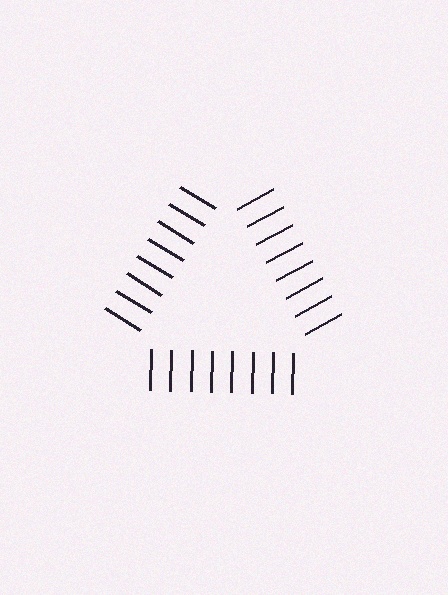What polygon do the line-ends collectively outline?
An illusory triangle — the line segments terminate on its edges but no continuous stroke is drawn.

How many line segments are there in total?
24 — 8 along each of the 3 edges.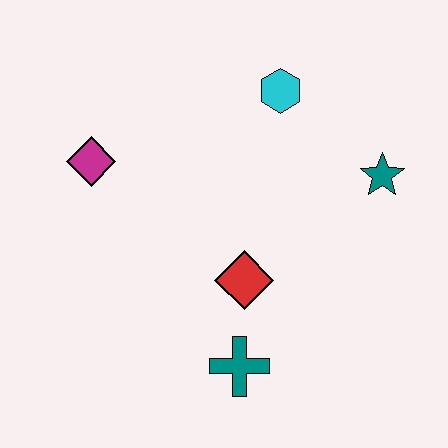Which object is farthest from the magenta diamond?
The teal star is farthest from the magenta diamond.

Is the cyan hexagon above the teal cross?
Yes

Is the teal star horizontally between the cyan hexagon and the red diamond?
No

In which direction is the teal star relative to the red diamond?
The teal star is to the right of the red diamond.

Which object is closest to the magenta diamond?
The red diamond is closest to the magenta diamond.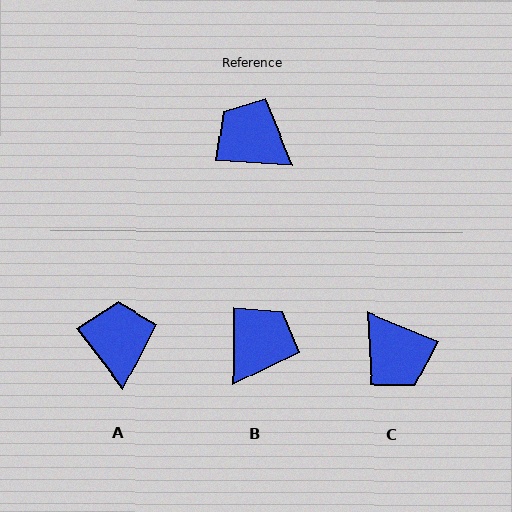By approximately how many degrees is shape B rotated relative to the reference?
Approximately 87 degrees clockwise.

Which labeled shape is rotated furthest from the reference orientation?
C, about 161 degrees away.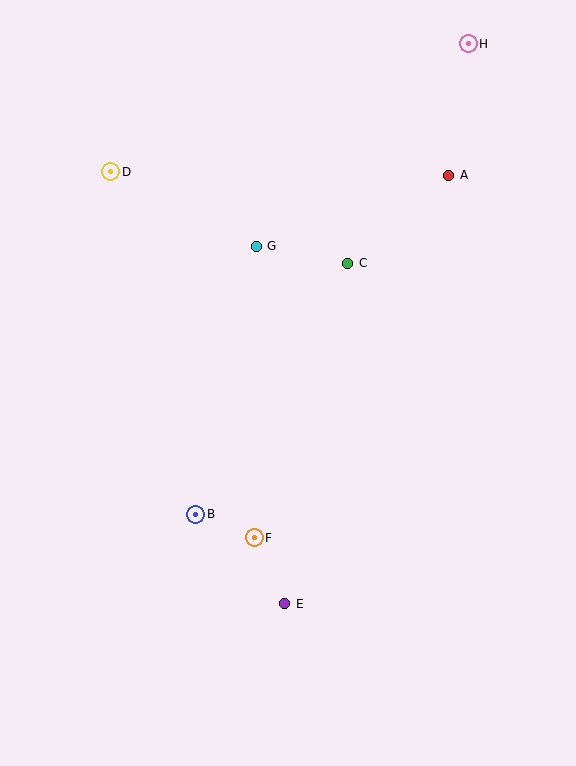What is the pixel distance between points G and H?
The distance between G and H is 293 pixels.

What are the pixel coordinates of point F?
Point F is at (254, 538).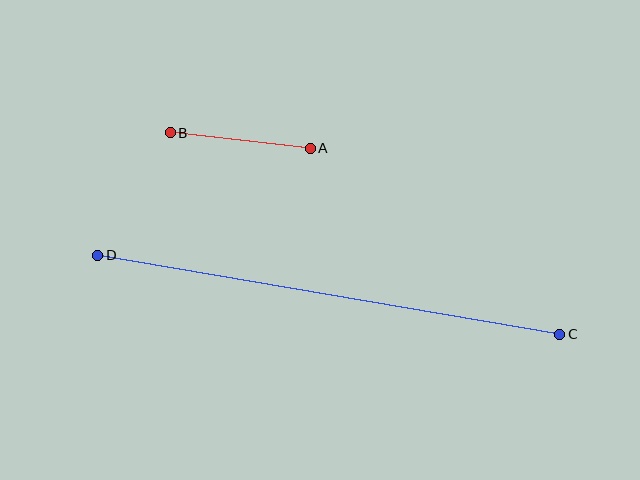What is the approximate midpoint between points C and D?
The midpoint is at approximately (329, 295) pixels.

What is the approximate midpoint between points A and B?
The midpoint is at approximately (240, 140) pixels.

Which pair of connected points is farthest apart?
Points C and D are farthest apart.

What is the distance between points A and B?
The distance is approximately 141 pixels.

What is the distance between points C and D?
The distance is approximately 469 pixels.